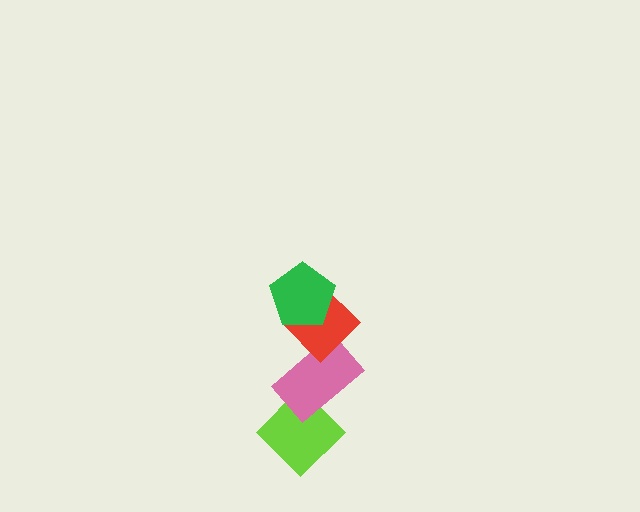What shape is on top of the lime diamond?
The pink rectangle is on top of the lime diamond.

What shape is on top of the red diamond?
The green pentagon is on top of the red diamond.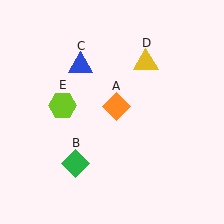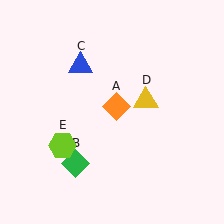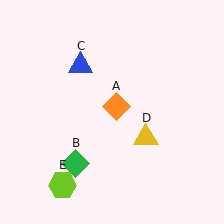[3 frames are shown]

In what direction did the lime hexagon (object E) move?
The lime hexagon (object E) moved down.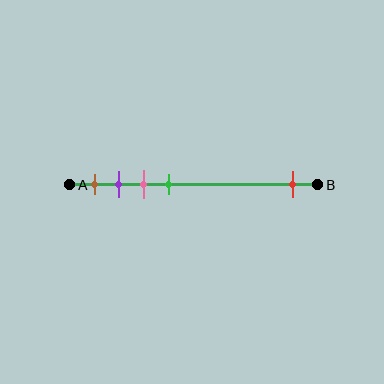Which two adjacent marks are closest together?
The purple and pink marks are the closest adjacent pair.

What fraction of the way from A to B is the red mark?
The red mark is approximately 90% (0.9) of the way from A to B.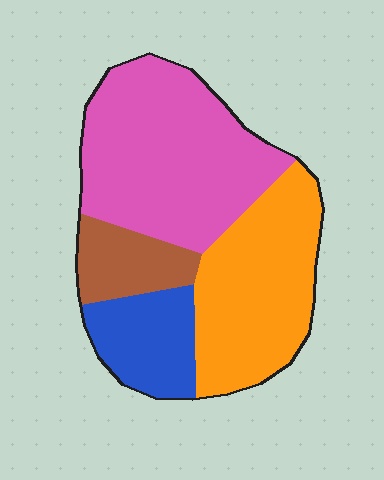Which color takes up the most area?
Pink, at roughly 40%.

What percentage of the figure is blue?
Blue takes up about one sixth (1/6) of the figure.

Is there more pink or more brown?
Pink.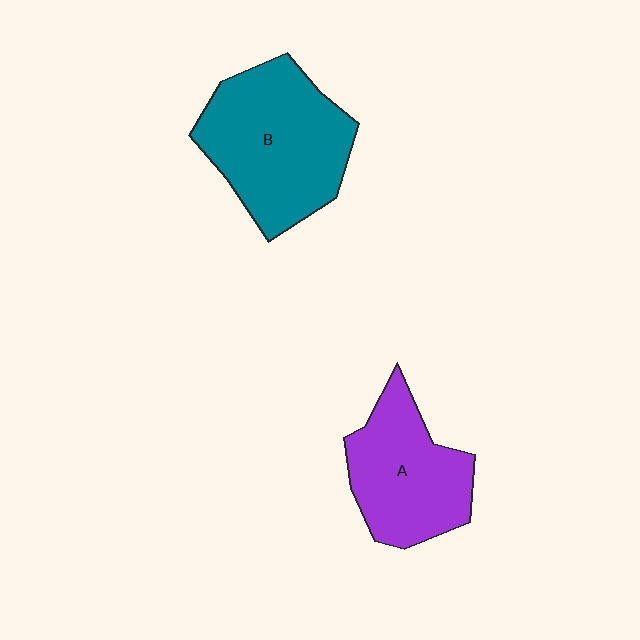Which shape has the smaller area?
Shape A (purple).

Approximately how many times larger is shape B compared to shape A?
Approximately 1.3 times.